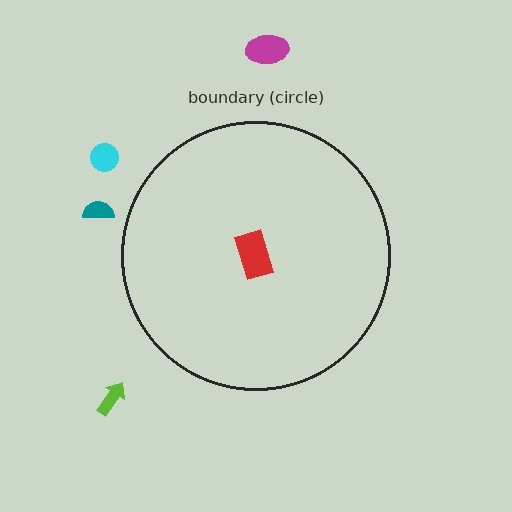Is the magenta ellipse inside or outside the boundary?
Outside.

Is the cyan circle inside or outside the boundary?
Outside.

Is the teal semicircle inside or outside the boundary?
Outside.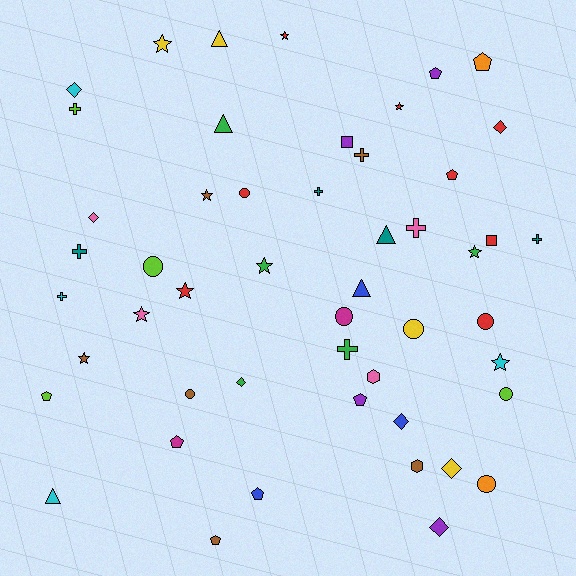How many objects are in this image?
There are 50 objects.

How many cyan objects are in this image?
There are 4 cyan objects.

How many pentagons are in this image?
There are 8 pentagons.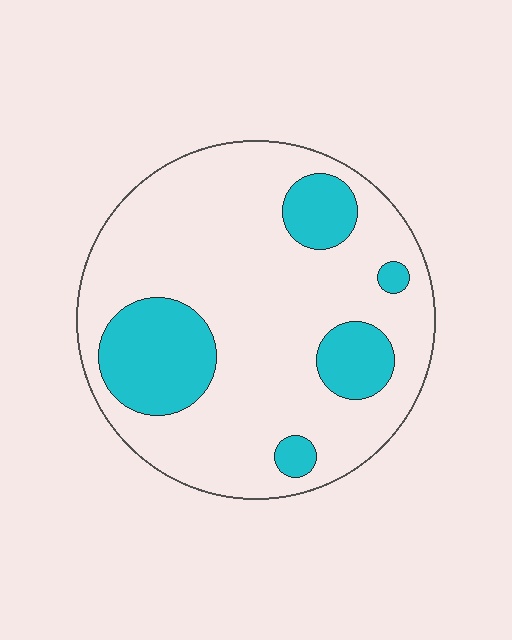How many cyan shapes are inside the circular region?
5.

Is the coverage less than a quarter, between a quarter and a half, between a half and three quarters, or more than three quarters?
Less than a quarter.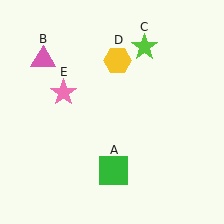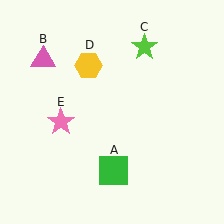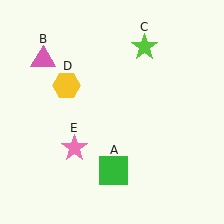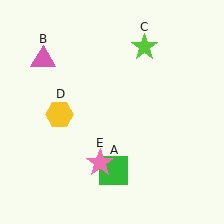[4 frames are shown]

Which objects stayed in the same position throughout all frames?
Green square (object A) and pink triangle (object B) and lime star (object C) remained stationary.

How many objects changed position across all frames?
2 objects changed position: yellow hexagon (object D), pink star (object E).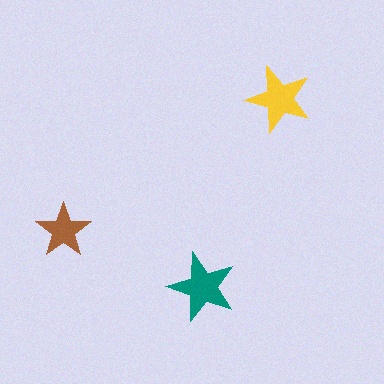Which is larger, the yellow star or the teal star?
The teal one.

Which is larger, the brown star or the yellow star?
The yellow one.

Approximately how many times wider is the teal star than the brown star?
About 1.5 times wider.